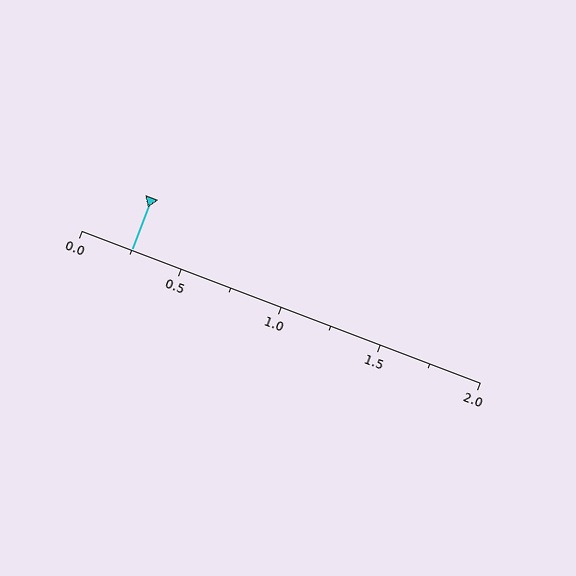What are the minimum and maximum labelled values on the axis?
The axis runs from 0.0 to 2.0.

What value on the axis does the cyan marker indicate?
The marker indicates approximately 0.25.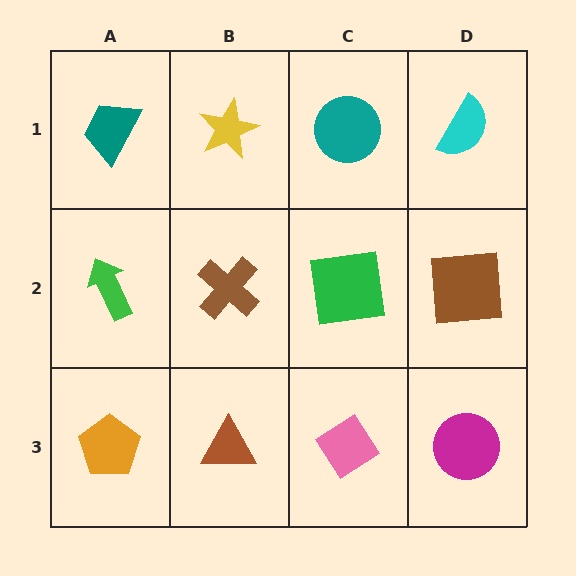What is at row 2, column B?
A brown cross.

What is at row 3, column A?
An orange pentagon.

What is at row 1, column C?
A teal circle.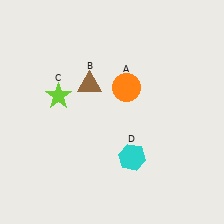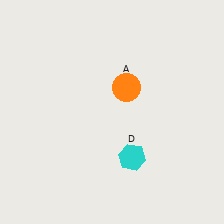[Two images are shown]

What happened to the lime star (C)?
The lime star (C) was removed in Image 2. It was in the top-left area of Image 1.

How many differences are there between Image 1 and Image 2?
There are 2 differences between the two images.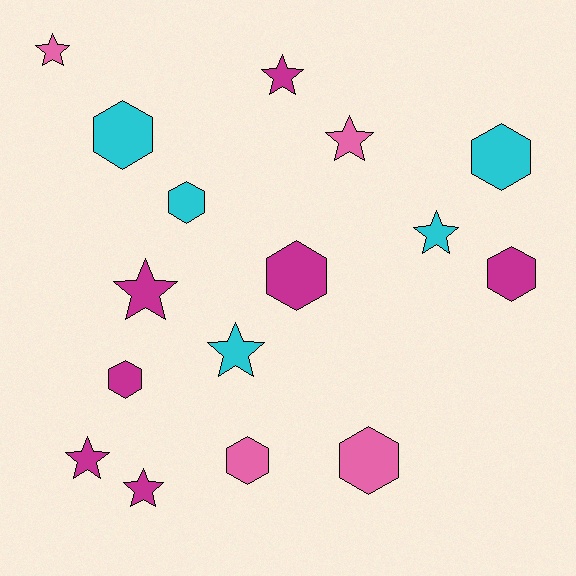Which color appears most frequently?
Magenta, with 7 objects.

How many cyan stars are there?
There are 2 cyan stars.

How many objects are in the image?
There are 16 objects.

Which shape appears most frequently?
Hexagon, with 8 objects.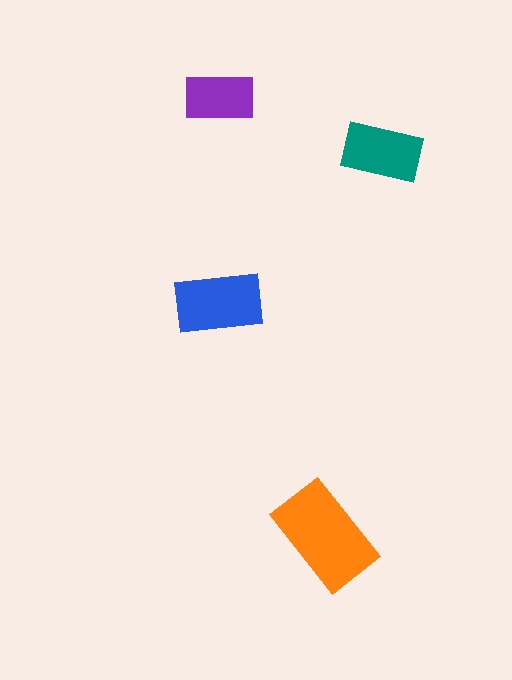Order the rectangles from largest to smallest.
the orange one, the blue one, the teal one, the purple one.